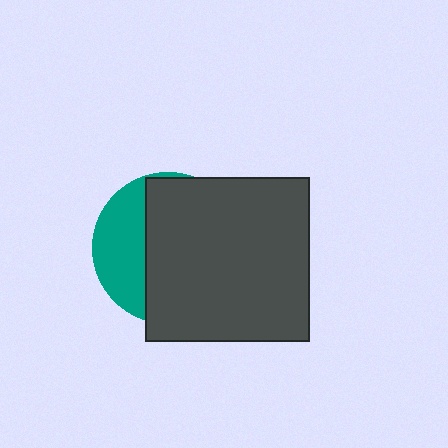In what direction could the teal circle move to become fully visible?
The teal circle could move left. That would shift it out from behind the dark gray square entirely.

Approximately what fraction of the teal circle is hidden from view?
Roughly 67% of the teal circle is hidden behind the dark gray square.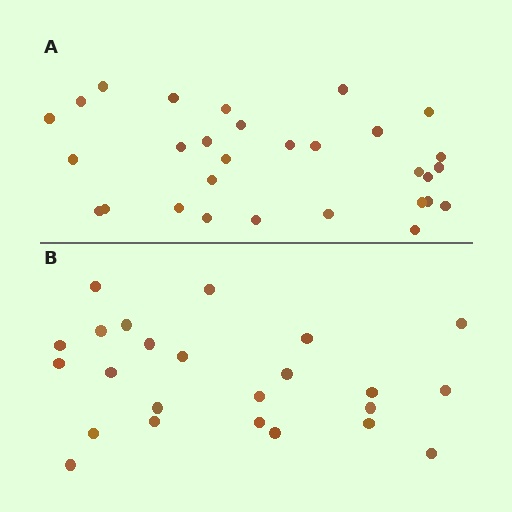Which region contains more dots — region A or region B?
Region A (the top region) has more dots.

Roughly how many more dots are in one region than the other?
Region A has about 6 more dots than region B.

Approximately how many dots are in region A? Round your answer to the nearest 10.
About 30 dots.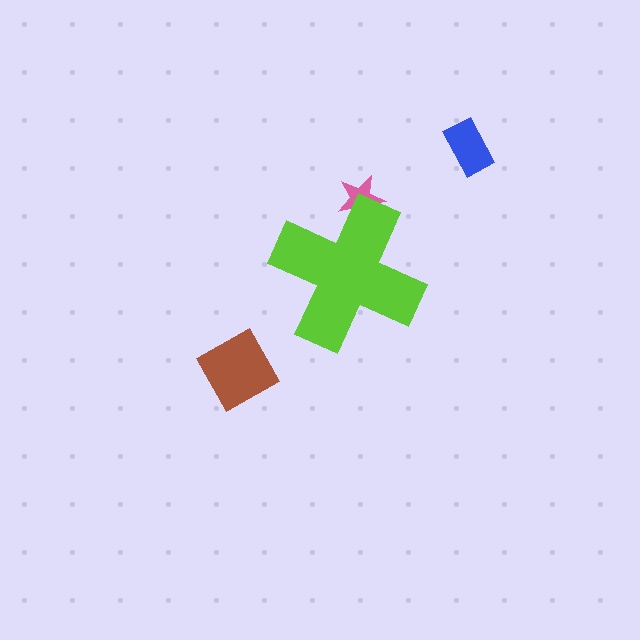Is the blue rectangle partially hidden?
No, the blue rectangle is fully visible.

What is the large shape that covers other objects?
A lime cross.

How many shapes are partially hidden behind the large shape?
1 shape is partially hidden.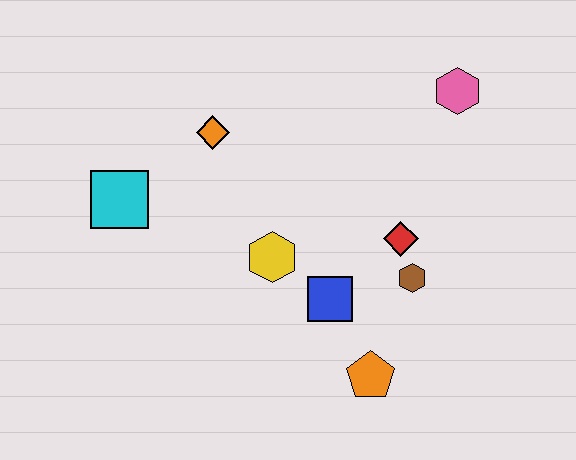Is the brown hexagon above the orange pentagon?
Yes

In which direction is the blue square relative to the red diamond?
The blue square is to the left of the red diamond.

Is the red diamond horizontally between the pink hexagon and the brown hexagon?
No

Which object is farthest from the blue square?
The pink hexagon is farthest from the blue square.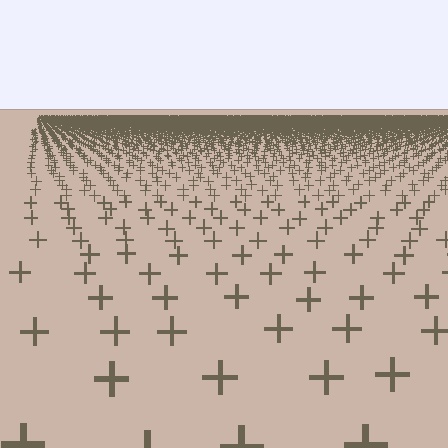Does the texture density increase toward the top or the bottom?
Density increases toward the top.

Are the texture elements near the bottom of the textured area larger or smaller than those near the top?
Larger. Near the bottom, elements are closer to the viewer and appear at a bigger on-screen size.